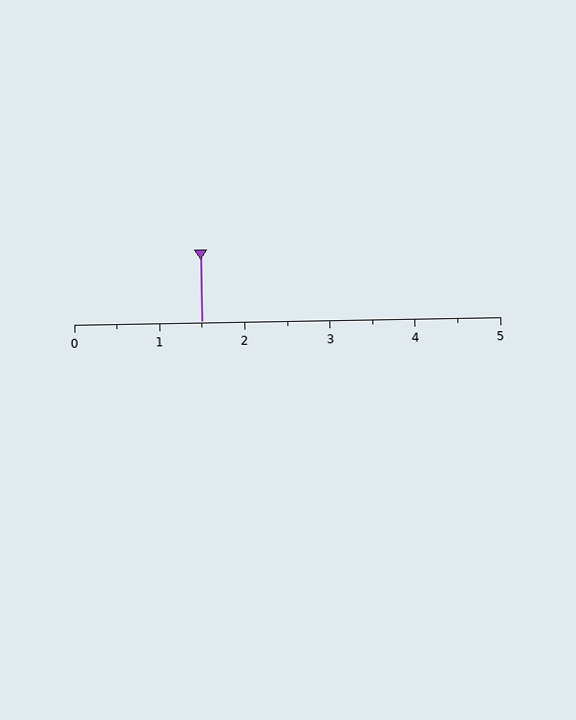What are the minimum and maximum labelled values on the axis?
The axis runs from 0 to 5.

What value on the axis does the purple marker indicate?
The marker indicates approximately 1.5.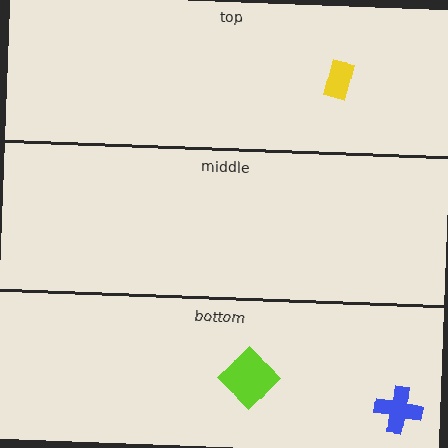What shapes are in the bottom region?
The lime diamond, the blue cross.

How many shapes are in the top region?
1.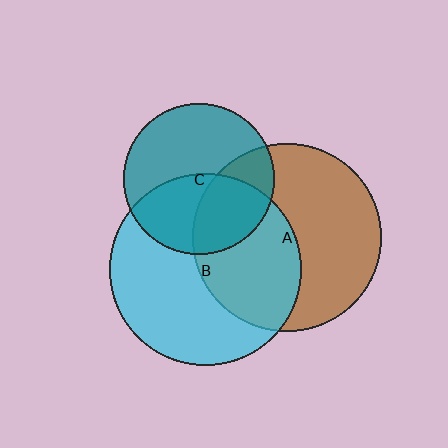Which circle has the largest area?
Circle B (cyan).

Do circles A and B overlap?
Yes.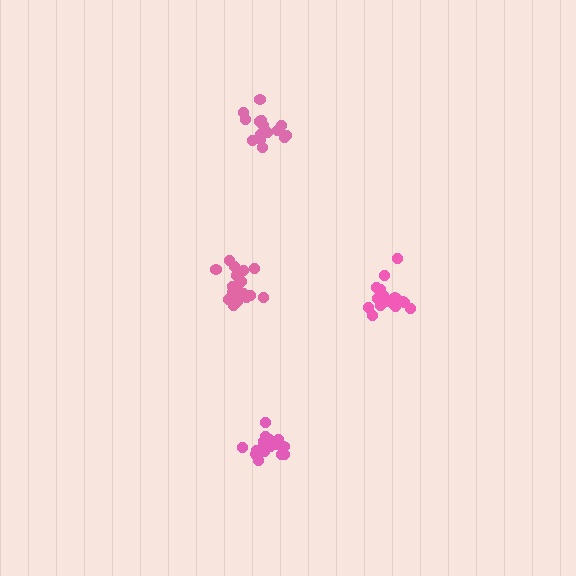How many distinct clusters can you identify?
There are 4 distinct clusters.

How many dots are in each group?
Group 1: 15 dots, Group 2: 20 dots, Group 3: 19 dots, Group 4: 18 dots (72 total).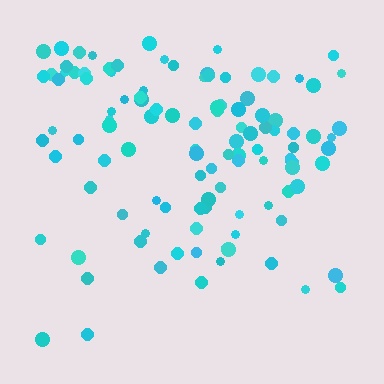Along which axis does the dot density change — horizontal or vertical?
Vertical.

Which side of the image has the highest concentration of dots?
The top.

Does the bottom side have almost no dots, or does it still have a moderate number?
Still a moderate number, just noticeably fewer than the top.